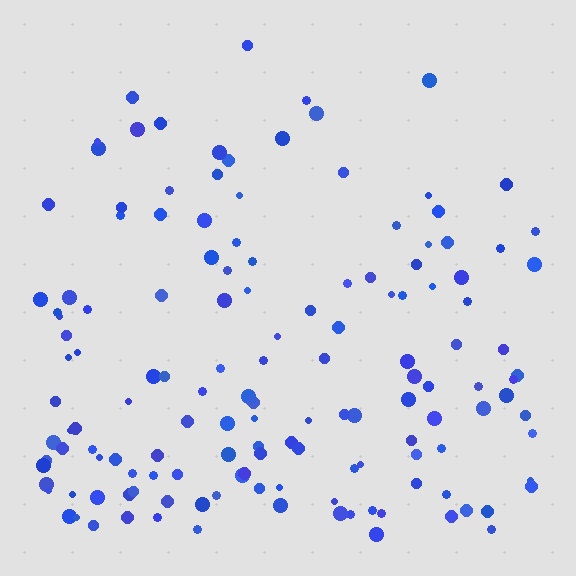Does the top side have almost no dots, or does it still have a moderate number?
Still a moderate number, just noticeably fewer than the bottom.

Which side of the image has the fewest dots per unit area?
The top.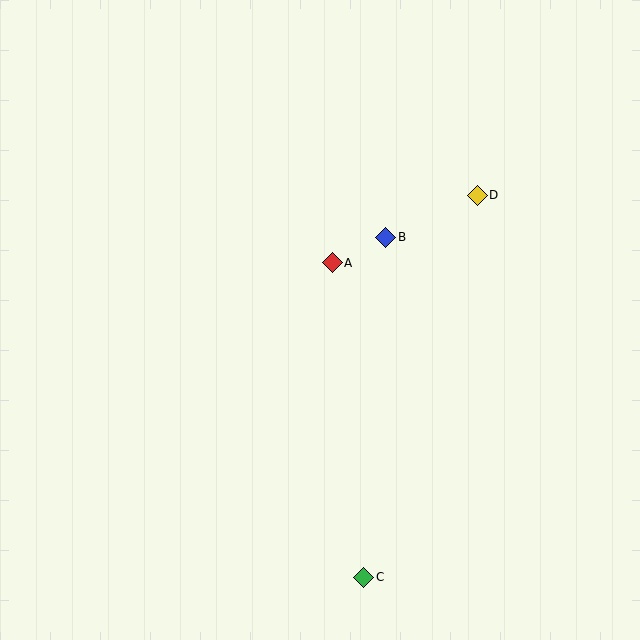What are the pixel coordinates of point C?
Point C is at (364, 577).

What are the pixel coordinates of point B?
Point B is at (386, 237).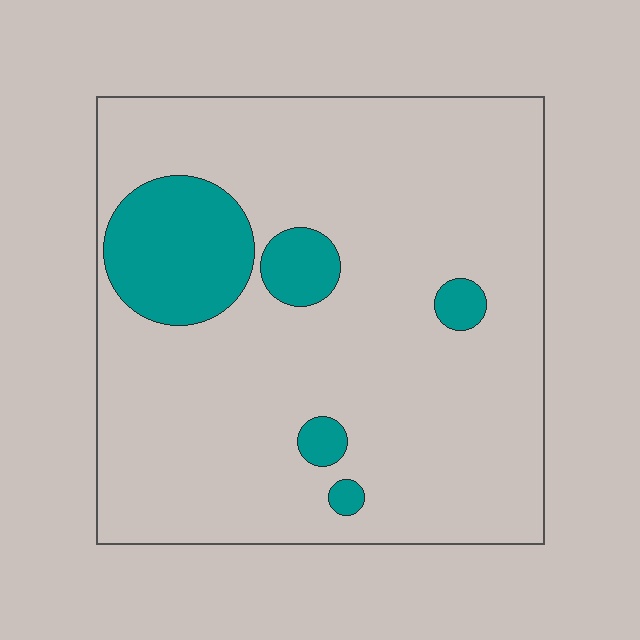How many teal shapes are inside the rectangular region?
5.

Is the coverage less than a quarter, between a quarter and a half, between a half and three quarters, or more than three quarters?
Less than a quarter.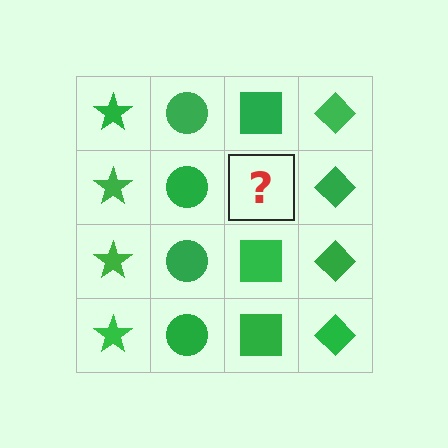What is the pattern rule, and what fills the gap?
The rule is that each column has a consistent shape. The gap should be filled with a green square.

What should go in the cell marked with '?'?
The missing cell should contain a green square.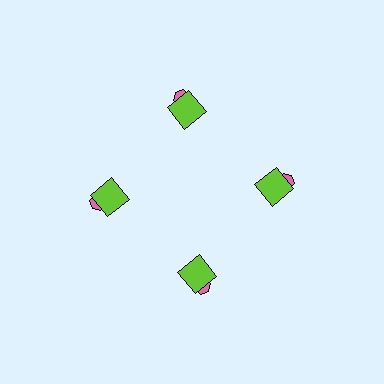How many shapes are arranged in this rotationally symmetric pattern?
There are 8 shapes, arranged in 4 groups of 2.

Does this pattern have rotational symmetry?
Yes, this pattern has 4-fold rotational symmetry. It looks the same after rotating 90 degrees around the center.